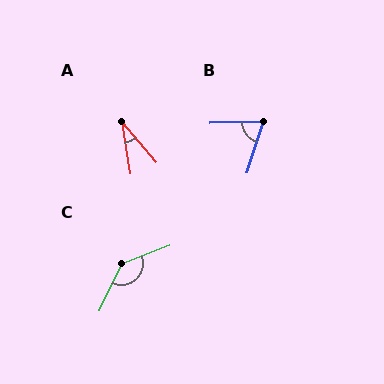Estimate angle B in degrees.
Approximately 71 degrees.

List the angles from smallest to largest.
A (31°), B (71°), C (135°).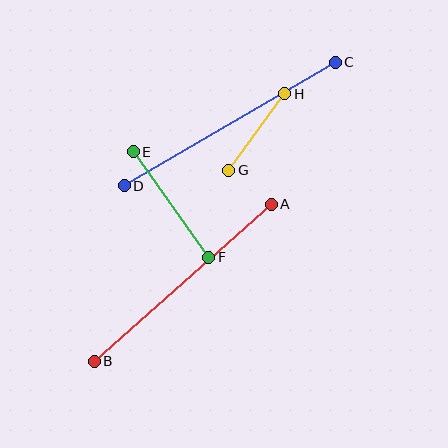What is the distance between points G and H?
The distance is approximately 95 pixels.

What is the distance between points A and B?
The distance is approximately 237 pixels.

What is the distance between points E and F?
The distance is approximately 130 pixels.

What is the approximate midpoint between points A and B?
The midpoint is at approximately (183, 283) pixels.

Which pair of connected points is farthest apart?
Points C and D are farthest apart.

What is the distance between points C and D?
The distance is approximately 245 pixels.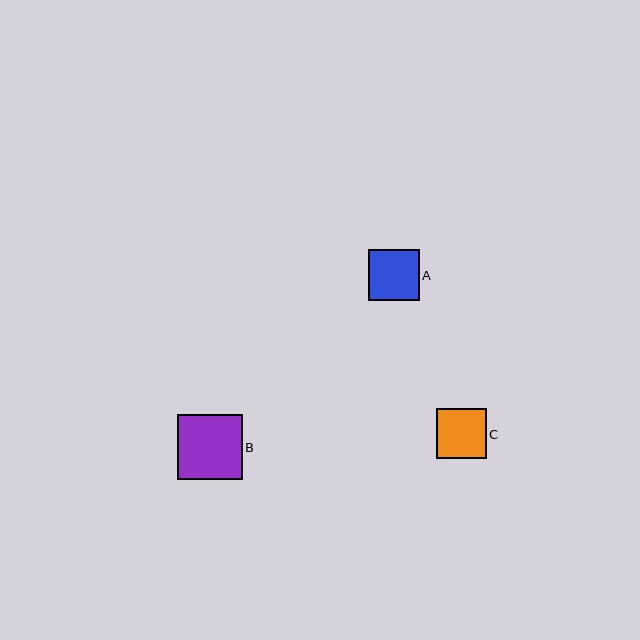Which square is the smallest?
Square C is the smallest with a size of approximately 50 pixels.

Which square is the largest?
Square B is the largest with a size of approximately 65 pixels.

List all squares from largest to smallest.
From largest to smallest: B, A, C.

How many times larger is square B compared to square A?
Square B is approximately 1.3 times the size of square A.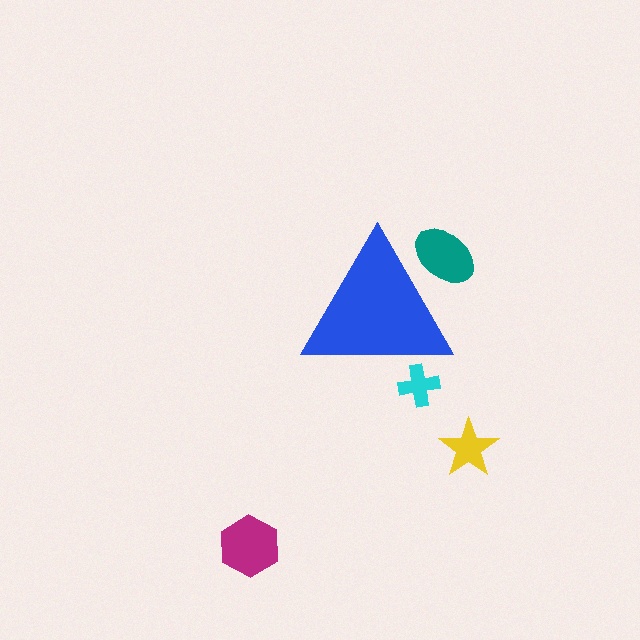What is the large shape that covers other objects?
A blue triangle.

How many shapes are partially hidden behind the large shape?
2 shapes are partially hidden.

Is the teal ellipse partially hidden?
Yes, the teal ellipse is partially hidden behind the blue triangle.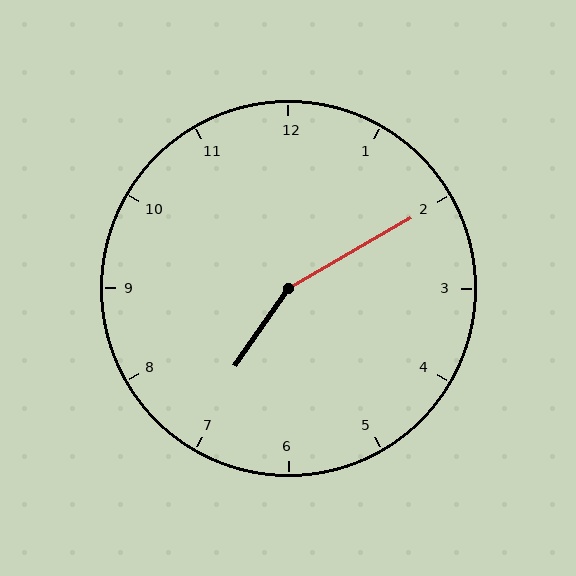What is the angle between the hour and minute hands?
Approximately 155 degrees.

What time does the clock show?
7:10.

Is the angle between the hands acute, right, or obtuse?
It is obtuse.